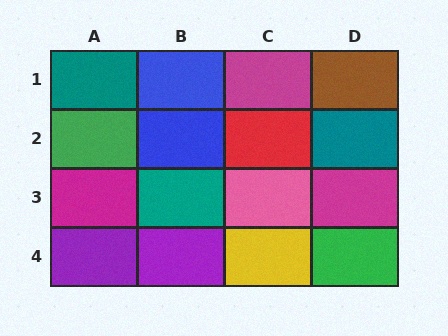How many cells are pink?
1 cell is pink.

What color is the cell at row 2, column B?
Blue.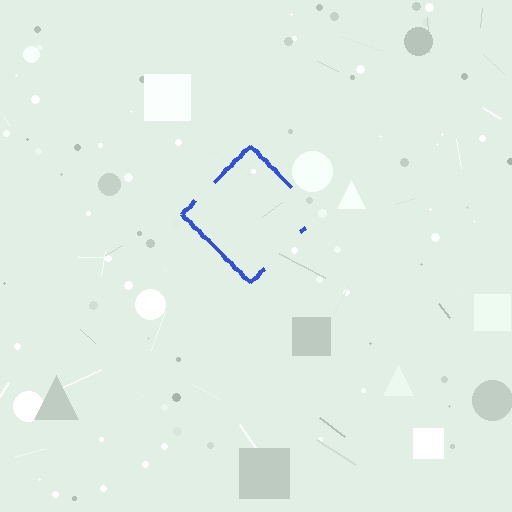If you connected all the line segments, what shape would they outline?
They would outline a diamond.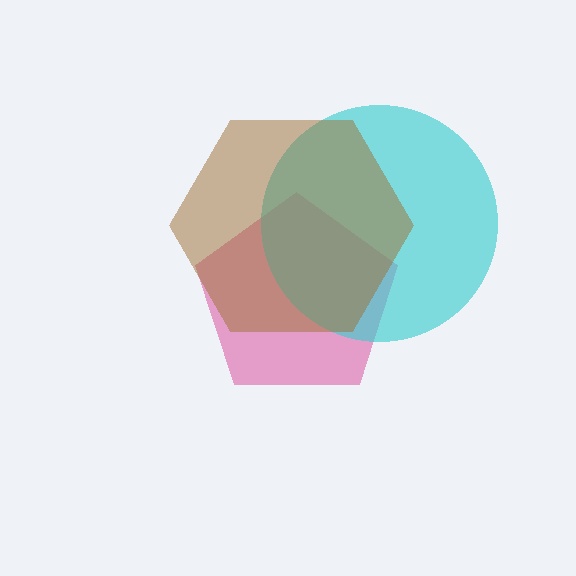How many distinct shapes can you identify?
There are 3 distinct shapes: a magenta pentagon, a cyan circle, a brown hexagon.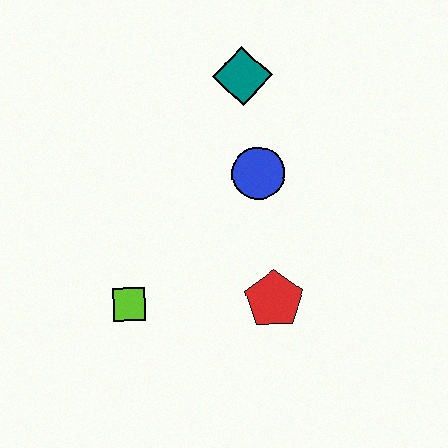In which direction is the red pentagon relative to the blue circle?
The red pentagon is below the blue circle.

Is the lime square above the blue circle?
No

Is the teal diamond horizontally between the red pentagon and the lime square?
Yes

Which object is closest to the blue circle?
The teal diamond is closest to the blue circle.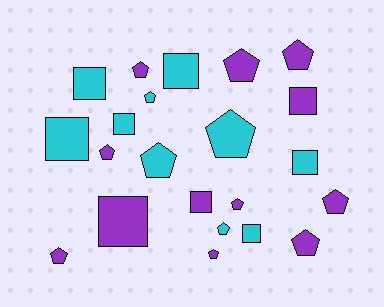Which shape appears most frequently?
Pentagon, with 13 objects.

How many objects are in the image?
There are 22 objects.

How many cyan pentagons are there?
There are 4 cyan pentagons.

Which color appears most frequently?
Purple, with 12 objects.